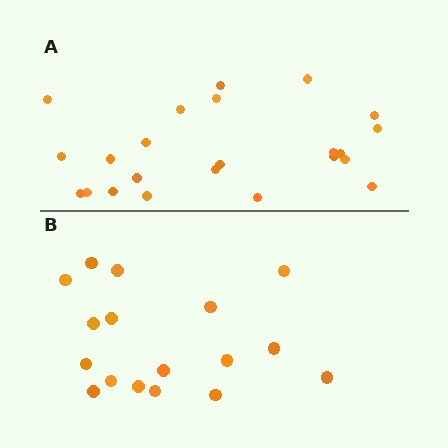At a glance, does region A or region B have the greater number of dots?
Region A (the top region) has more dots.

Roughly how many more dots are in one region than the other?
Region A has about 6 more dots than region B.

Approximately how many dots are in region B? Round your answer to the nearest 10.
About 20 dots. (The exact count is 17, which rounds to 20.)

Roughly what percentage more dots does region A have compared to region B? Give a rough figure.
About 35% more.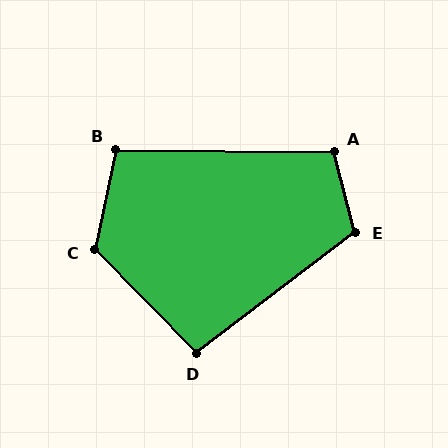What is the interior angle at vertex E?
Approximately 113 degrees (obtuse).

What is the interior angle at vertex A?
Approximately 105 degrees (obtuse).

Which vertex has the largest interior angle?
C, at approximately 124 degrees.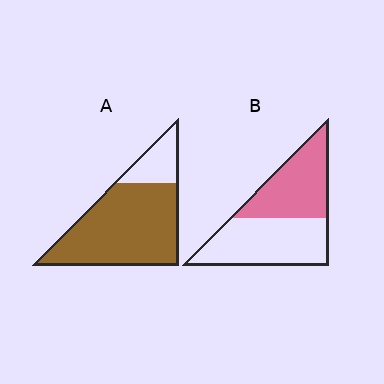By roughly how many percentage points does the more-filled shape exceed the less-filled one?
By roughly 35 percentage points (A over B).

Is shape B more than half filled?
No.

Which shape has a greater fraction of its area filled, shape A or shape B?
Shape A.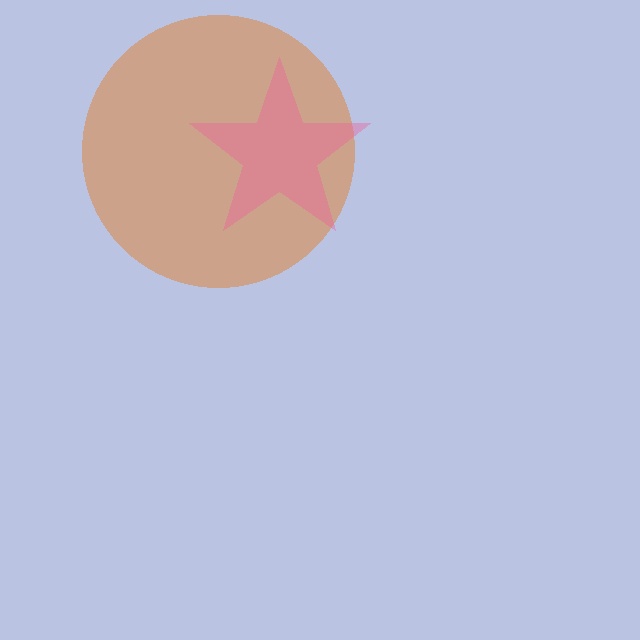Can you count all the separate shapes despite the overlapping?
Yes, there are 2 separate shapes.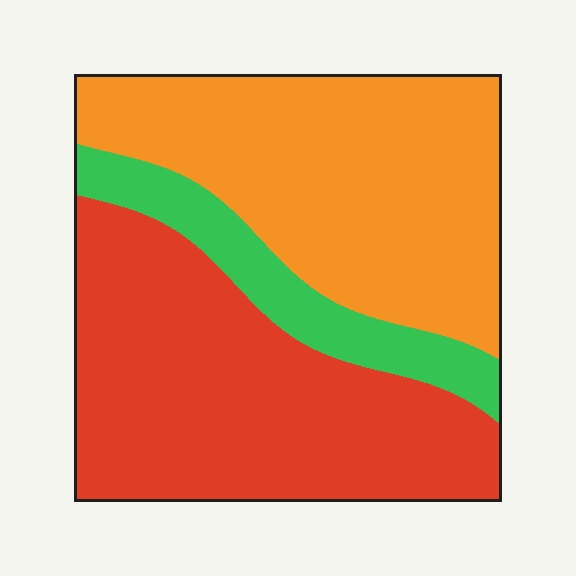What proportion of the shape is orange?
Orange covers about 40% of the shape.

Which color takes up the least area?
Green, at roughly 15%.